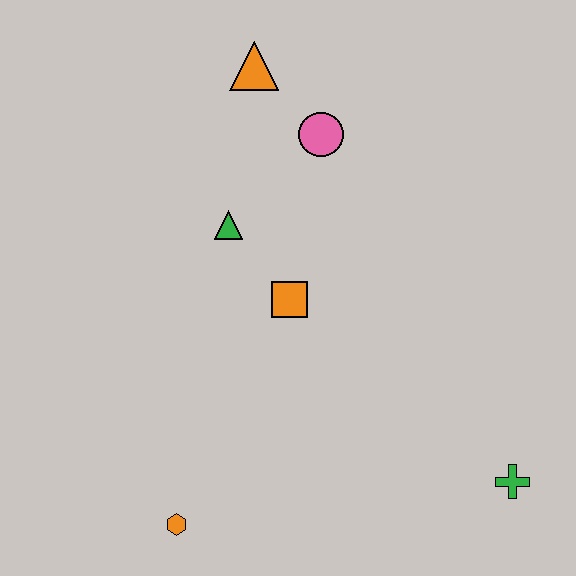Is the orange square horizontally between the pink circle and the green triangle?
Yes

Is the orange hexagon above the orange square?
No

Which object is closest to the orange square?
The green triangle is closest to the orange square.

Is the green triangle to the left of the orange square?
Yes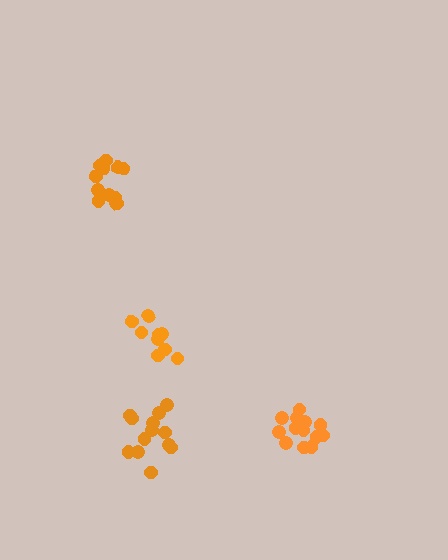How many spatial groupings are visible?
There are 4 spatial groupings.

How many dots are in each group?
Group 1: 14 dots, Group 2: 13 dots, Group 3: 9 dots, Group 4: 12 dots (48 total).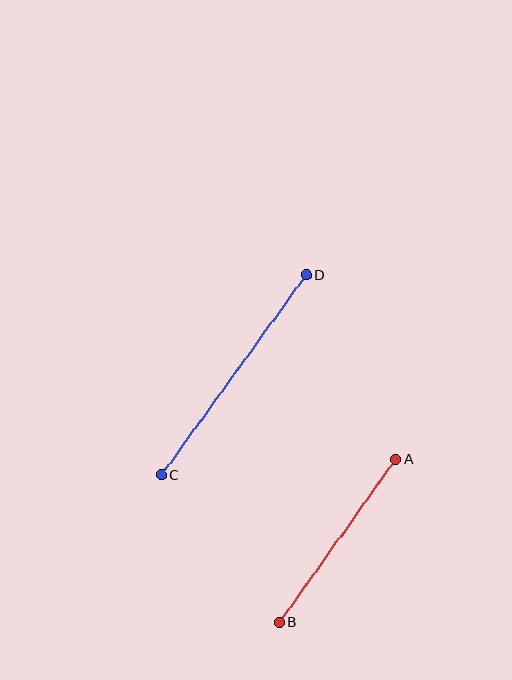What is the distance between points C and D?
The distance is approximately 247 pixels.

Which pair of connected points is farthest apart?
Points C and D are farthest apart.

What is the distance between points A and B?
The distance is approximately 200 pixels.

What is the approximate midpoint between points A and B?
The midpoint is at approximately (337, 541) pixels.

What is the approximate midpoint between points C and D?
The midpoint is at approximately (234, 375) pixels.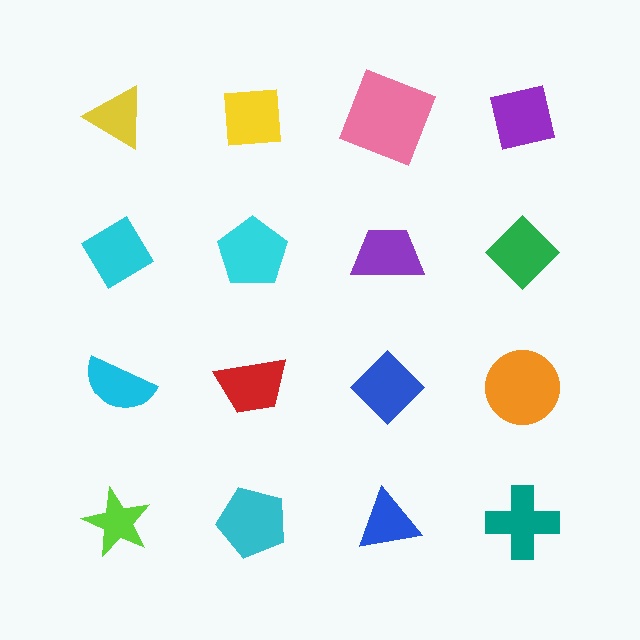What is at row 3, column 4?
An orange circle.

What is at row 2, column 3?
A purple trapezoid.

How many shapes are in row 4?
4 shapes.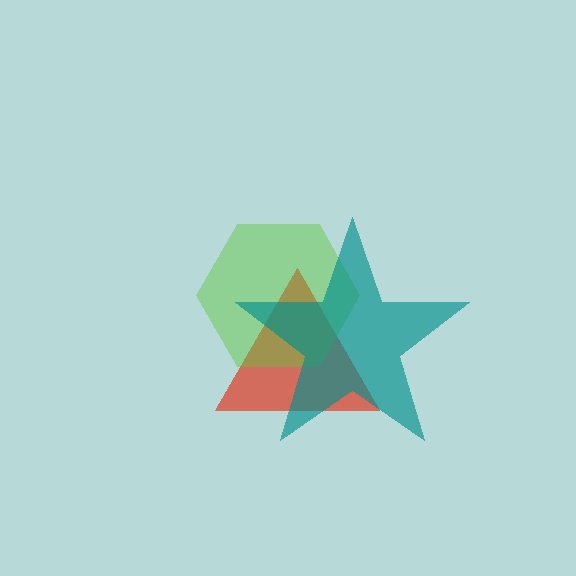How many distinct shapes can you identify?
There are 3 distinct shapes: a red triangle, a lime hexagon, a teal star.